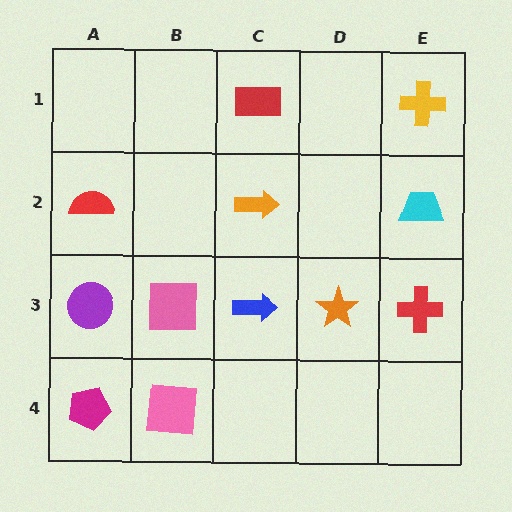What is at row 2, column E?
A cyan trapezoid.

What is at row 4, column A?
A magenta pentagon.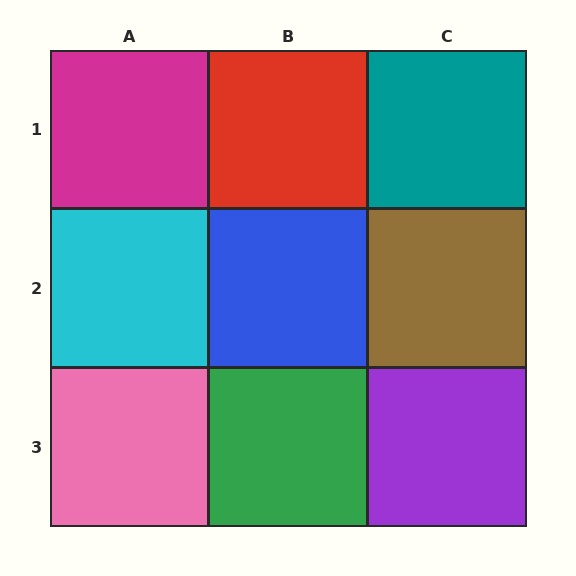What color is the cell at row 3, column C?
Purple.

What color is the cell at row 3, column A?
Pink.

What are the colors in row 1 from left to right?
Magenta, red, teal.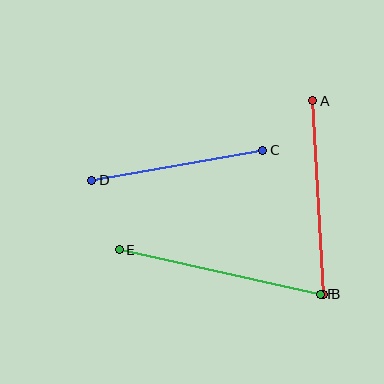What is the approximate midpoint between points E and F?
The midpoint is at approximately (220, 272) pixels.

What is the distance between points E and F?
The distance is approximately 206 pixels.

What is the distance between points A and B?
The distance is approximately 194 pixels.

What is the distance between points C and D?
The distance is approximately 174 pixels.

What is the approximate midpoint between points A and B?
The midpoint is at approximately (318, 197) pixels.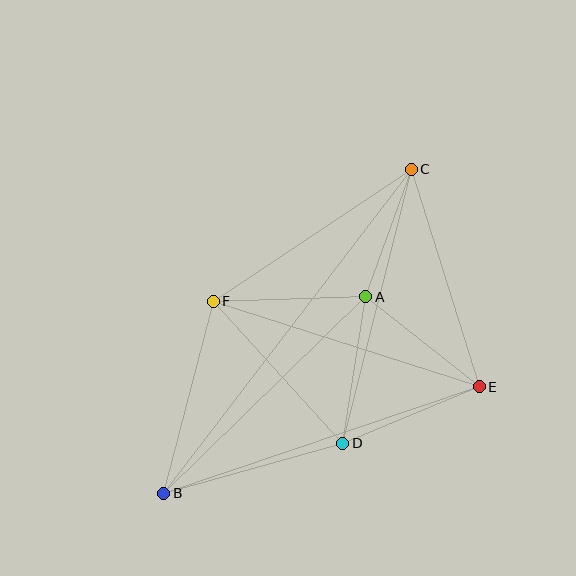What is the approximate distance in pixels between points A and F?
The distance between A and F is approximately 152 pixels.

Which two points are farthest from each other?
Points B and C are farthest from each other.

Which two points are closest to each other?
Points A and C are closest to each other.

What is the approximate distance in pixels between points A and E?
The distance between A and E is approximately 145 pixels.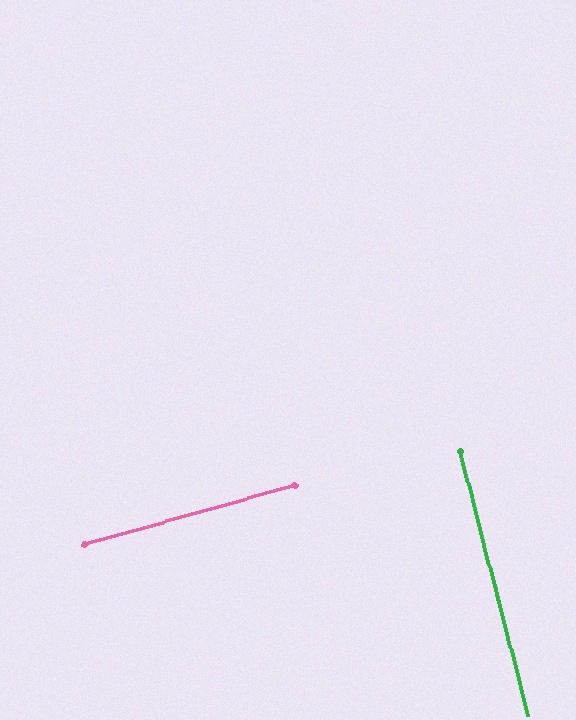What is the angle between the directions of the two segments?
Approximately 89 degrees.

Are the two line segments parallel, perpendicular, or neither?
Perpendicular — they meet at approximately 89°.